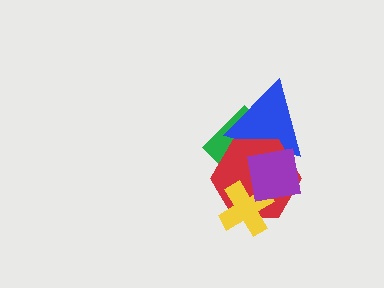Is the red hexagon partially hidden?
Yes, it is partially covered by another shape.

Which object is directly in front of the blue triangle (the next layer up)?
The red hexagon is directly in front of the blue triangle.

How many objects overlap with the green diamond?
4 objects overlap with the green diamond.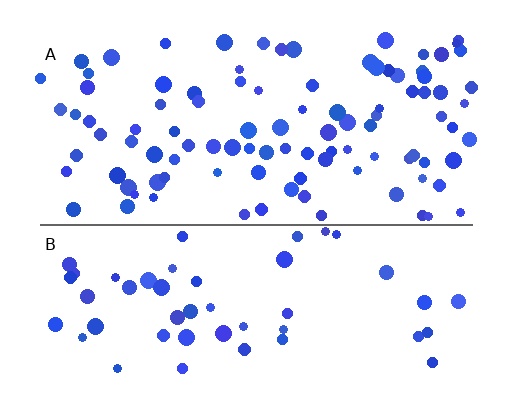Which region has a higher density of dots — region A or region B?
A (the top).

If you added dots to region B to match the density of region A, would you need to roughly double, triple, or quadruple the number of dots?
Approximately double.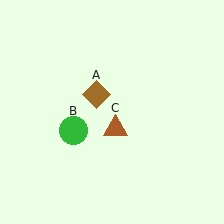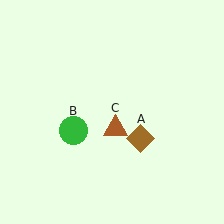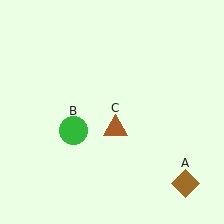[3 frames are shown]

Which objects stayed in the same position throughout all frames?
Green circle (object B) and brown triangle (object C) remained stationary.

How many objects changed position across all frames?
1 object changed position: brown diamond (object A).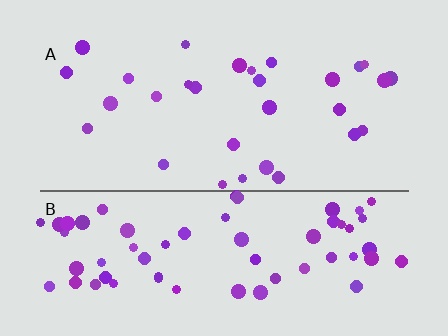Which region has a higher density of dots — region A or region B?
B (the bottom).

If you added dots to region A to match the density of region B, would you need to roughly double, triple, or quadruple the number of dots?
Approximately double.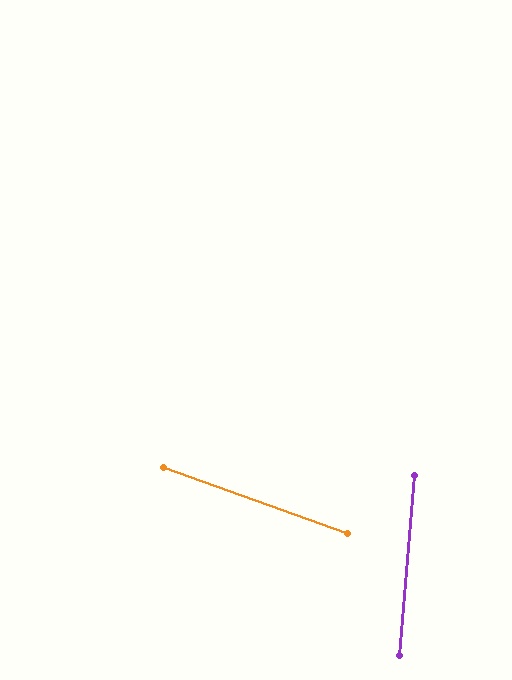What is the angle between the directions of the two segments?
Approximately 75 degrees.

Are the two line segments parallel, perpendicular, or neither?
Neither parallel nor perpendicular — they differ by about 75°.